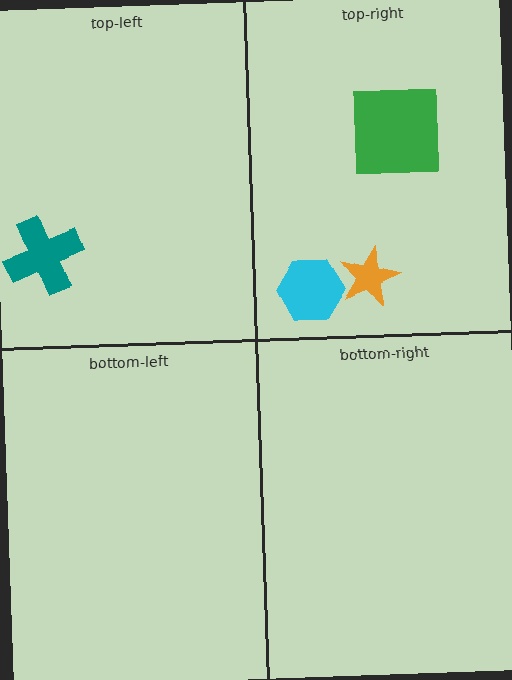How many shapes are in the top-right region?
3.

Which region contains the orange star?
The top-right region.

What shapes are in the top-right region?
The orange star, the green square, the cyan hexagon.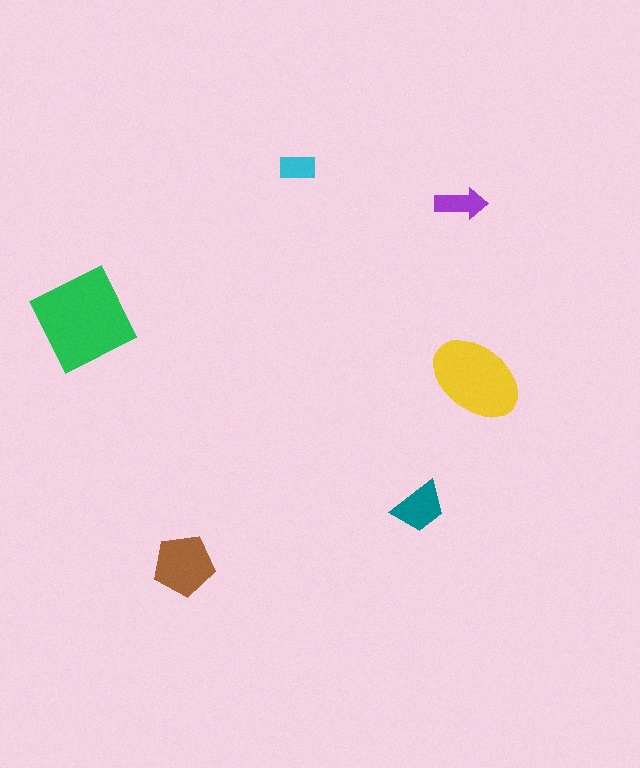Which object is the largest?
The green diamond.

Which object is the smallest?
The cyan rectangle.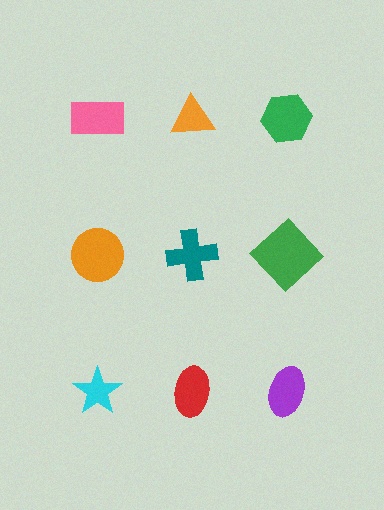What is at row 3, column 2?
A red ellipse.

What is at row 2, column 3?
A green diamond.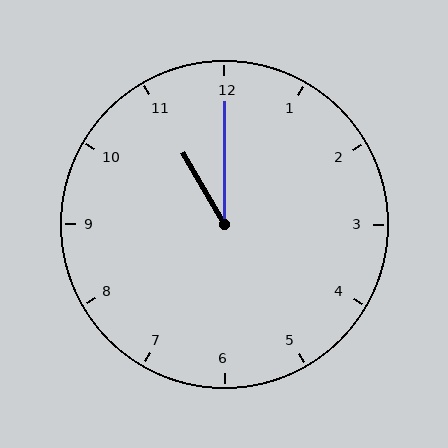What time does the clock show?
11:00.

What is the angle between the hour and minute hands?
Approximately 30 degrees.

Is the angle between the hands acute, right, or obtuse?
It is acute.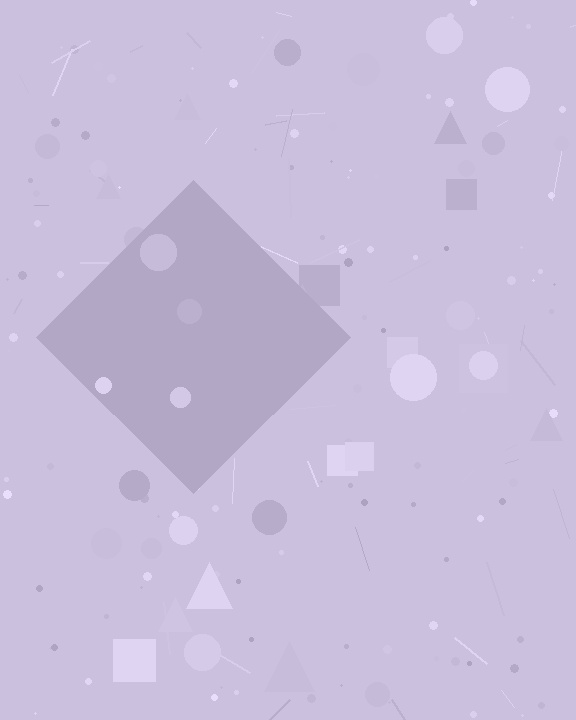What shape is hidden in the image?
A diamond is hidden in the image.